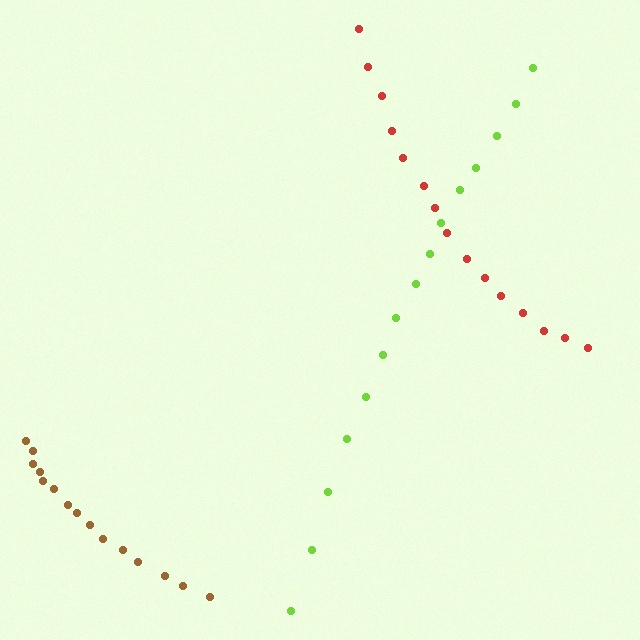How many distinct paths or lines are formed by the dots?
There are 3 distinct paths.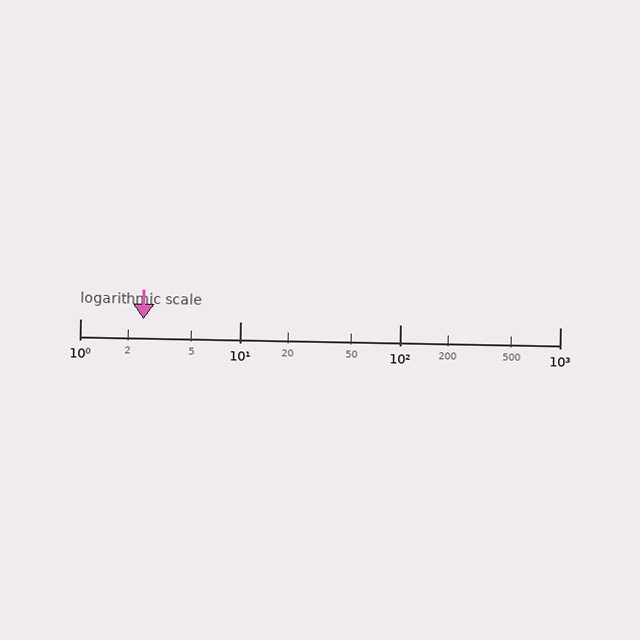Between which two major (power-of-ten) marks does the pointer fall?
The pointer is between 1 and 10.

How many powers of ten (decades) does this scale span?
The scale spans 3 decades, from 1 to 1000.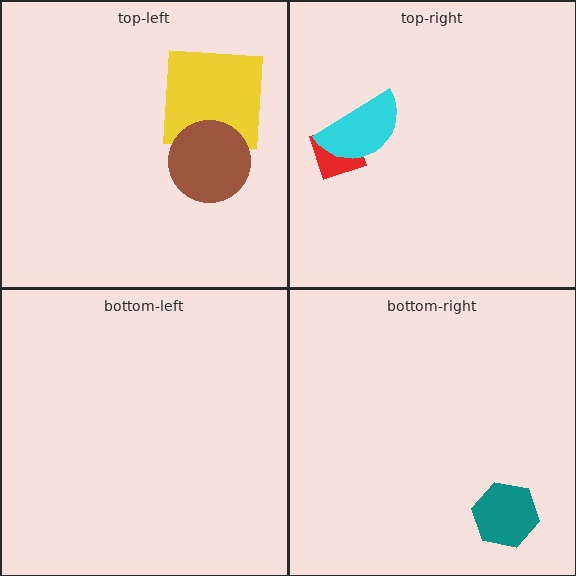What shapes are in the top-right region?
The red diamond, the cyan semicircle.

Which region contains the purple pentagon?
The top-left region.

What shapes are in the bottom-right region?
The teal hexagon.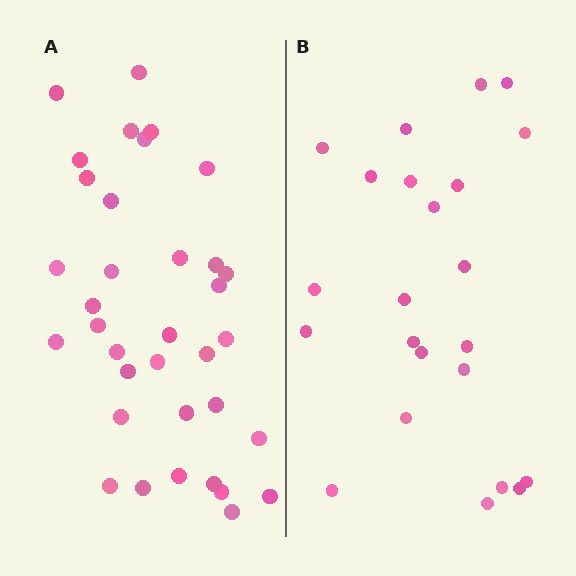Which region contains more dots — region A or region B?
Region A (the left region) has more dots.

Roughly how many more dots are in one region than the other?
Region A has roughly 12 or so more dots than region B.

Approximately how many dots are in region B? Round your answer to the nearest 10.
About 20 dots. (The exact count is 23, which rounds to 20.)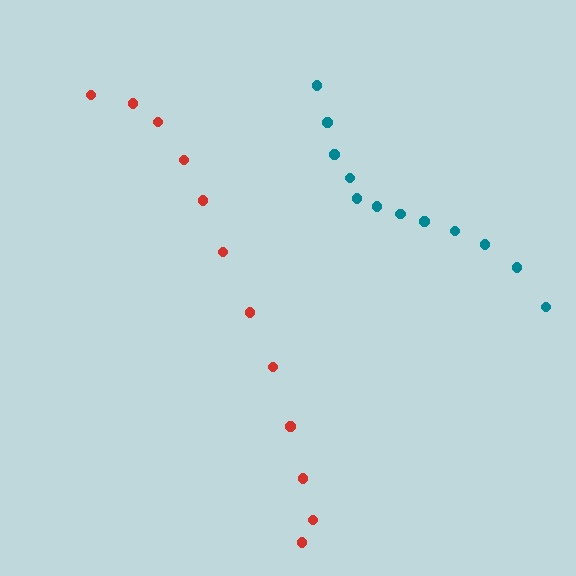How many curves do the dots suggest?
There are 2 distinct paths.